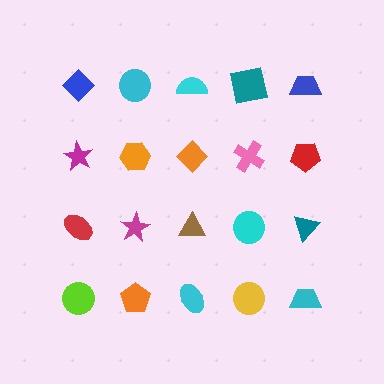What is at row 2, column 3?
An orange diamond.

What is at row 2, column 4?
A pink cross.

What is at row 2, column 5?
A red pentagon.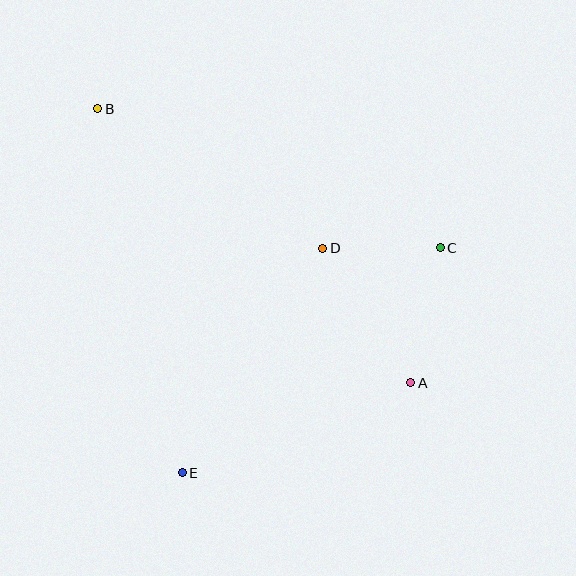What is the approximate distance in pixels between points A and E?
The distance between A and E is approximately 246 pixels.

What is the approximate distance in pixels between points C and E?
The distance between C and E is approximately 343 pixels.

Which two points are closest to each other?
Points C and D are closest to each other.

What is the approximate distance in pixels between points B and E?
The distance between B and E is approximately 374 pixels.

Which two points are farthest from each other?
Points A and B are farthest from each other.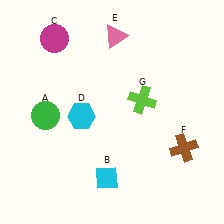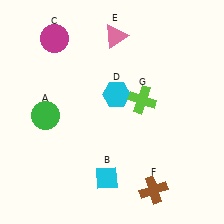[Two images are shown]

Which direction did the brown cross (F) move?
The brown cross (F) moved down.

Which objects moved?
The objects that moved are: the cyan hexagon (D), the brown cross (F).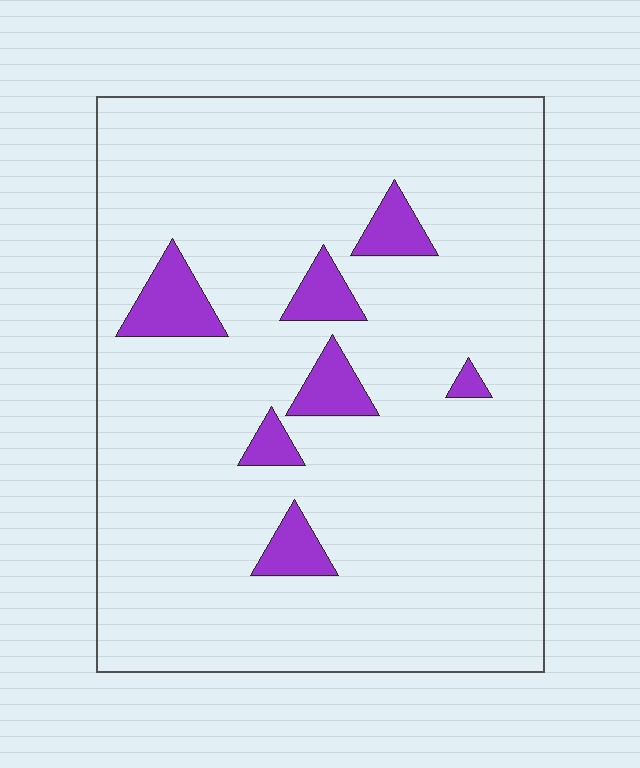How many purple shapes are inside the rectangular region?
7.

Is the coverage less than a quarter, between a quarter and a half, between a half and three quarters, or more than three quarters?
Less than a quarter.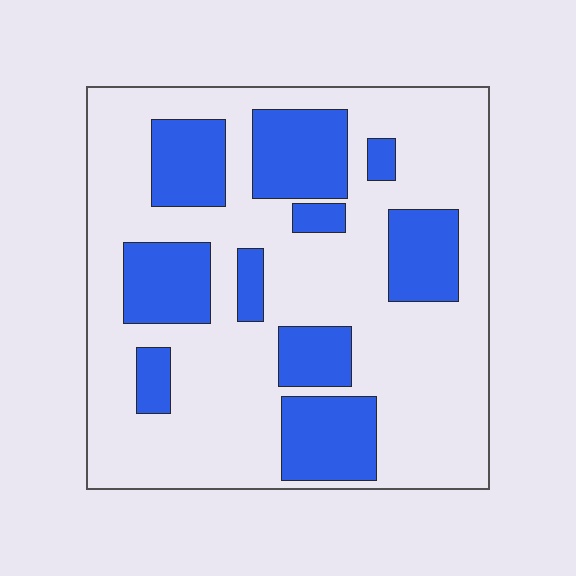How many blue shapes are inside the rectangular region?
10.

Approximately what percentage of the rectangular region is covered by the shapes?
Approximately 30%.